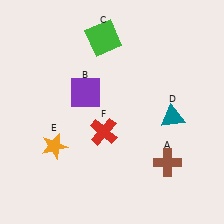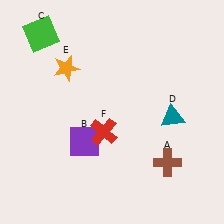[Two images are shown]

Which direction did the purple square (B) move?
The purple square (B) moved down.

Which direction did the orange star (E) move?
The orange star (E) moved up.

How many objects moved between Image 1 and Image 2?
3 objects moved between the two images.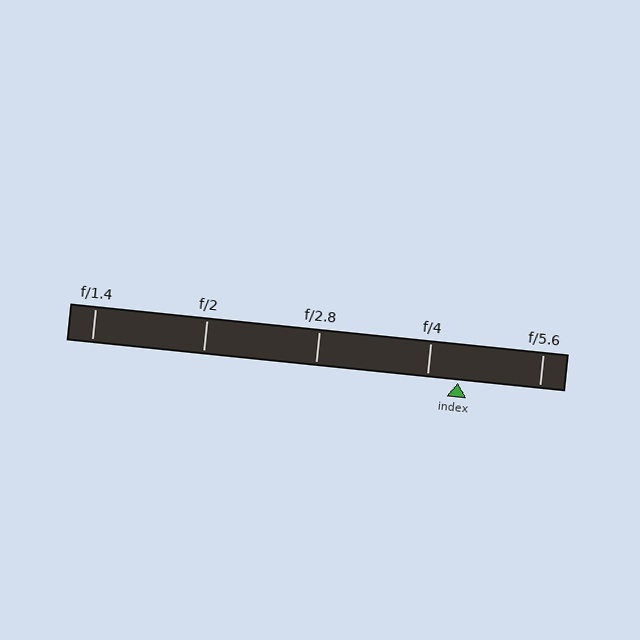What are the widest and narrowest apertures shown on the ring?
The widest aperture shown is f/1.4 and the narrowest is f/5.6.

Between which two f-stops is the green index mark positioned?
The index mark is between f/4 and f/5.6.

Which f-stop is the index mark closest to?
The index mark is closest to f/4.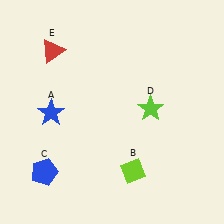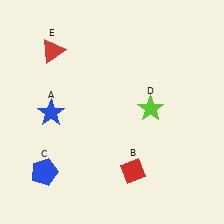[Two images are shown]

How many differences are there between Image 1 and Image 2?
There is 1 difference between the two images.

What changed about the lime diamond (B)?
In Image 1, B is lime. In Image 2, it changed to red.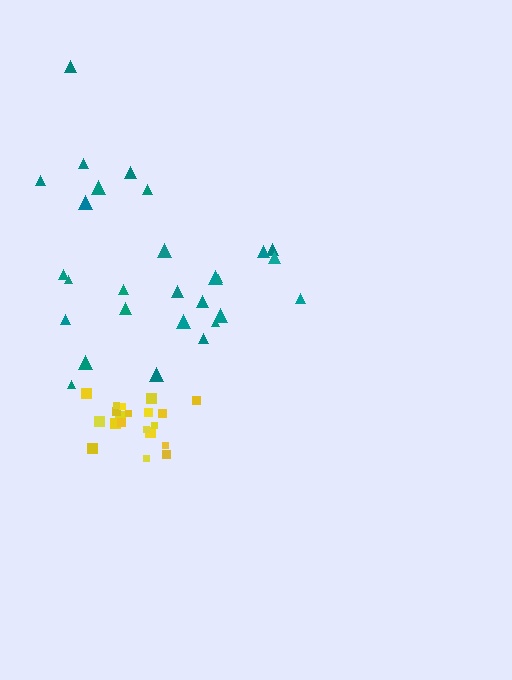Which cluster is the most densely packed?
Yellow.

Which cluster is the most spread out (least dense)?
Teal.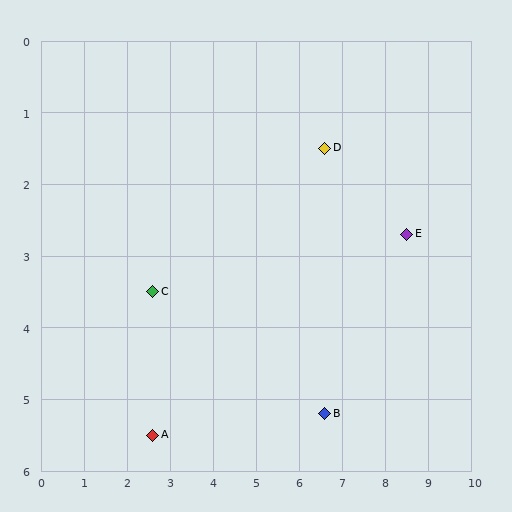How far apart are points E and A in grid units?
Points E and A are about 6.5 grid units apart.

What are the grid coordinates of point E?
Point E is at approximately (8.5, 2.7).